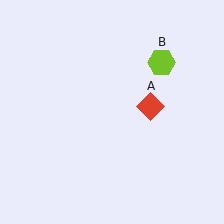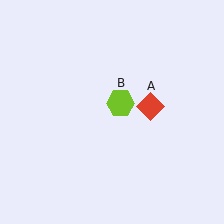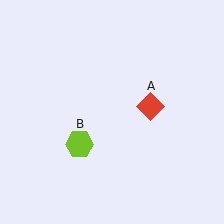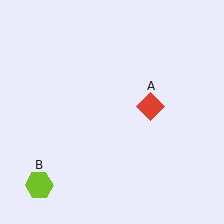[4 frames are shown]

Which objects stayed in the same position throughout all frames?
Red diamond (object A) remained stationary.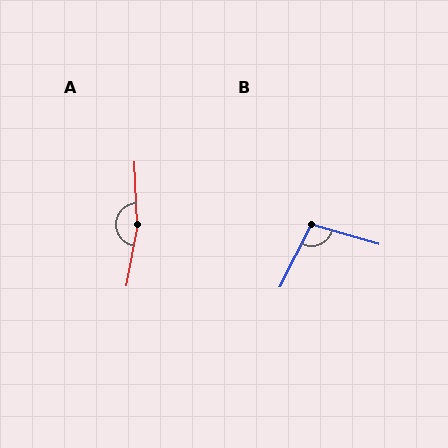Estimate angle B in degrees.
Approximately 100 degrees.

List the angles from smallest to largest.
B (100°), A (167°).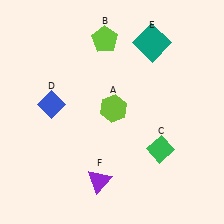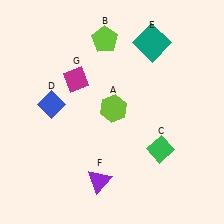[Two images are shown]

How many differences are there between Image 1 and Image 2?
There is 1 difference between the two images.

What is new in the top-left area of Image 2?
A magenta diamond (G) was added in the top-left area of Image 2.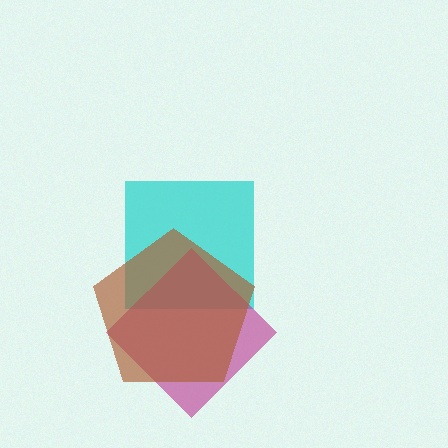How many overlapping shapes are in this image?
There are 3 overlapping shapes in the image.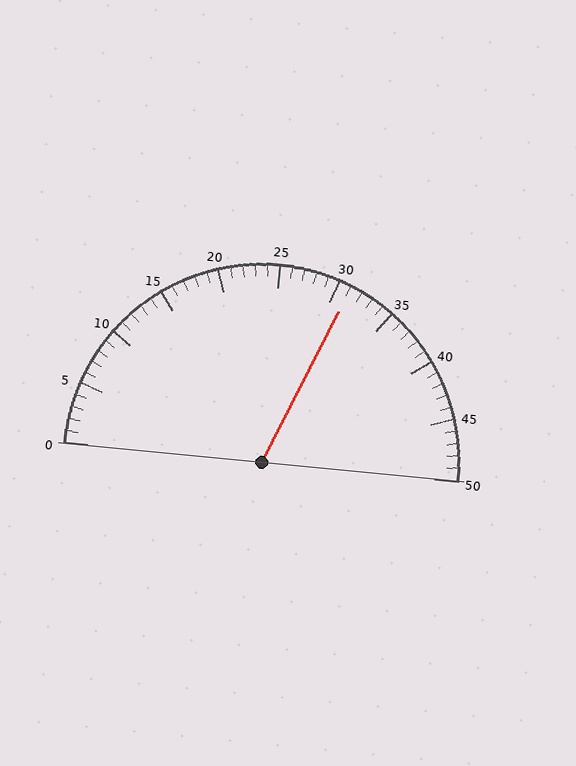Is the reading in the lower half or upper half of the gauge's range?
The reading is in the upper half of the range (0 to 50).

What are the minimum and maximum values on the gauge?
The gauge ranges from 0 to 50.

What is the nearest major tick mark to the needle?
The nearest major tick mark is 30.